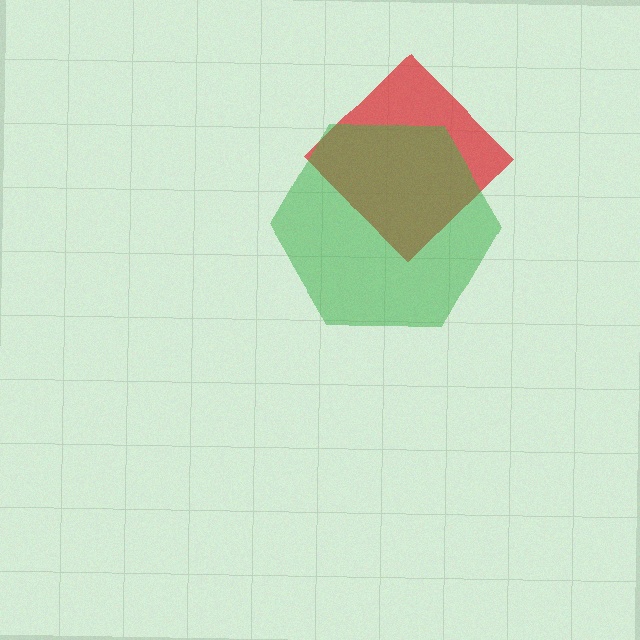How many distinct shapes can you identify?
There are 2 distinct shapes: a red diamond, a green hexagon.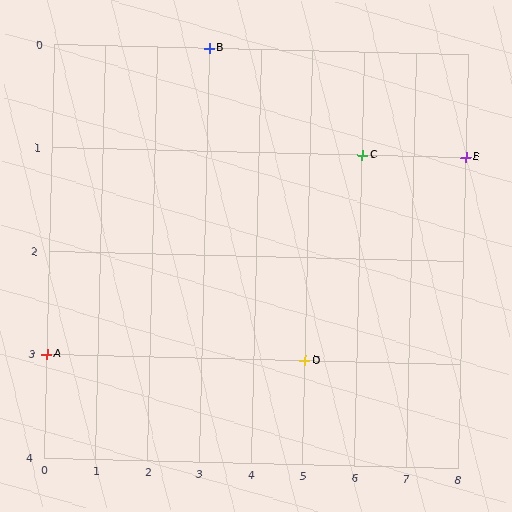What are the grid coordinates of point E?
Point E is at grid coordinates (8, 1).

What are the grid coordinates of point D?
Point D is at grid coordinates (5, 3).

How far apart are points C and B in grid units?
Points C and B are 3 columns and 1 row apart (about 3.2 grid units diagonally).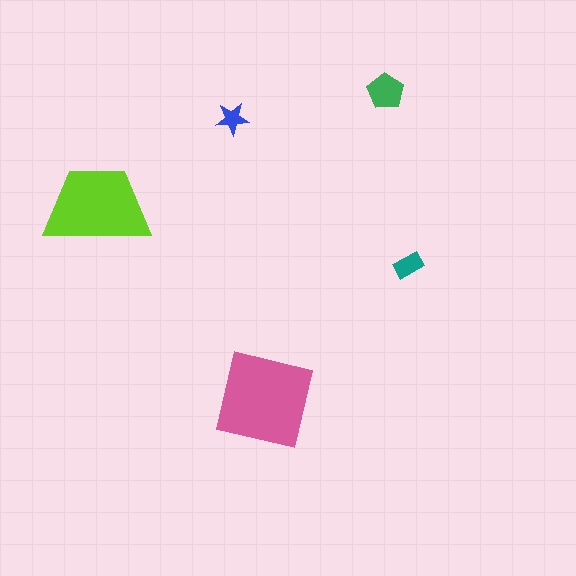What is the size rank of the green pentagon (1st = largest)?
3rd.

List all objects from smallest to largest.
The blue star, the teal rectangle, the green pentagon, the lime trapezoid, the pink square.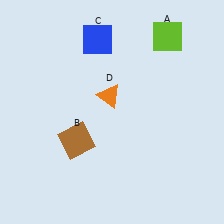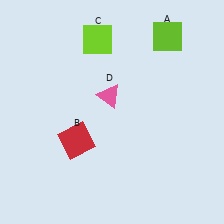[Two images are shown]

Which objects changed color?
B changed from brown to red. C changed from blue to lime. D changed from orange to pink.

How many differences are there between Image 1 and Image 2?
There are 3 differences between the two images.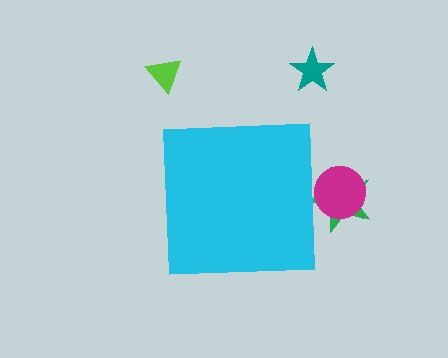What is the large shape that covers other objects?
A cyan square.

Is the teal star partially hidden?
No, the teal star is fully visible.